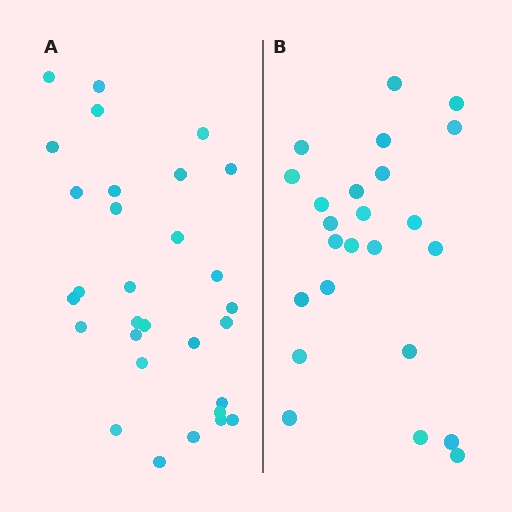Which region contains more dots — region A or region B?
Region A (the left region) has more dots.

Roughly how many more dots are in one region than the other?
Region A has about 6 more dots than region B.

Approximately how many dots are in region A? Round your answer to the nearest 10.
About 30 dots.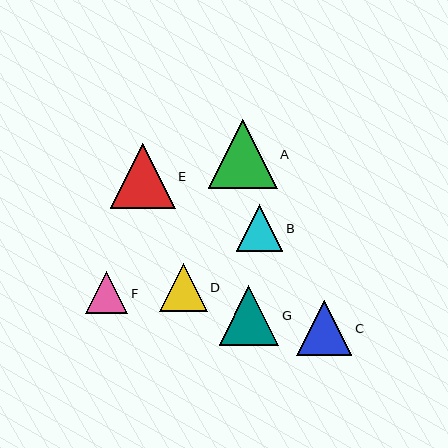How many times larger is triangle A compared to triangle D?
Triangle A is approximately 1.4 times the size of triangle D.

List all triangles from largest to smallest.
From largest to smallest: A, E, G, C, D, B, F.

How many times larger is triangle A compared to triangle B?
Triangle A is approximately 1.5 times the size of triangle B.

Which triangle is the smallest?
Triangle F is the smallest with a size of approximately 43 pixels.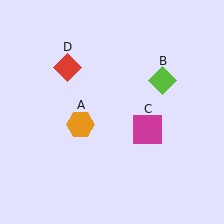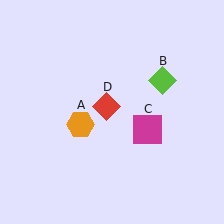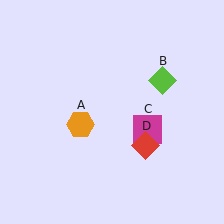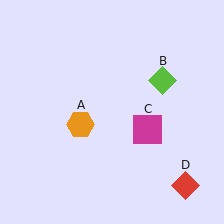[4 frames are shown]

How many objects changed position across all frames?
1 object changed position: red diamond (object D).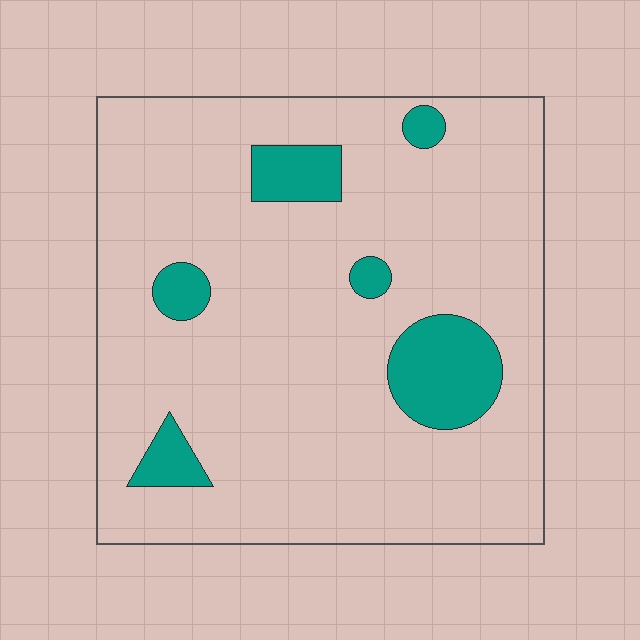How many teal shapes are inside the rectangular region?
6.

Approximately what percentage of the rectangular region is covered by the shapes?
Approximately 10%.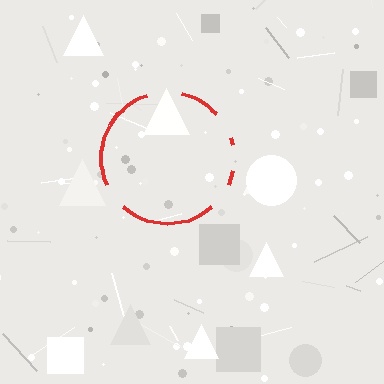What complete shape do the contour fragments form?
The contour fragments form a circle.